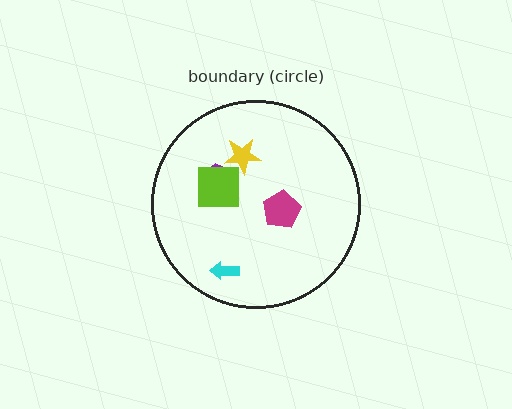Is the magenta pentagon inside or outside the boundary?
Inside.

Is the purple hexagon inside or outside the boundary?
Inside.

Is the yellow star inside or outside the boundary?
Inside.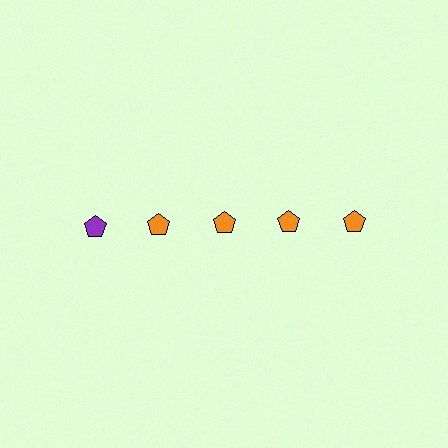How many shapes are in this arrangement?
There are 5 shapes arranged in a grid pattern.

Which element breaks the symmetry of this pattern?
The purple pentagon in the top row, leftmost column breaks the symmetry. All other shapes are orange pentagons.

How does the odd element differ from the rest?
It has a different color: purple instead of orange.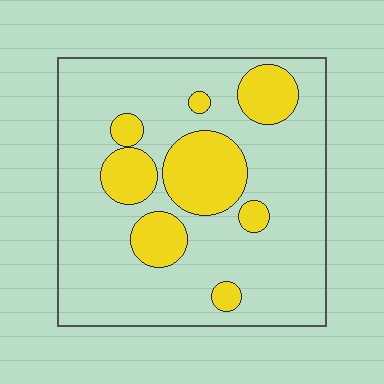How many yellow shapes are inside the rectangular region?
8.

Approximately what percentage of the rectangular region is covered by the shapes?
Approximately 25%.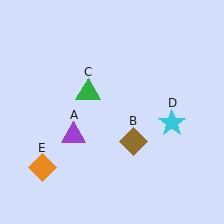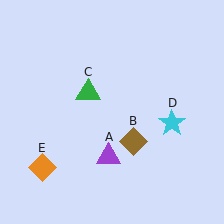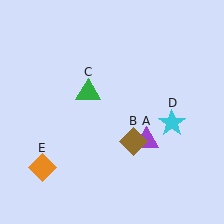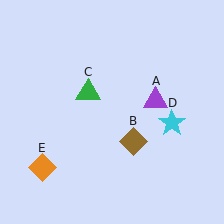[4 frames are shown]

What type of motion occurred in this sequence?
The purple triangle (object A) rotated counterclockwise around the center of the scene.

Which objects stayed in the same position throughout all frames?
Brown diamond (object B) and green triangle (object C) and cyan star (object D) and orange diamond (object E) remained stationary.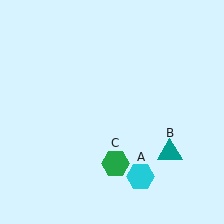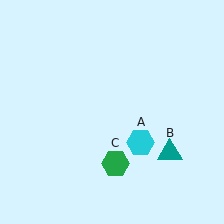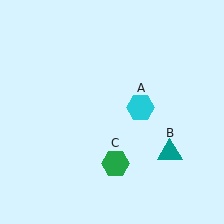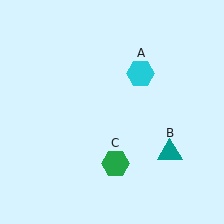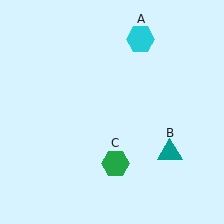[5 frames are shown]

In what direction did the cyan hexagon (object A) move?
The cyan hexagon (object A) moved up.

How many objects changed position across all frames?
1 object changed position: cyan hexagon (object A).